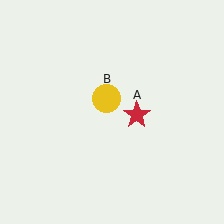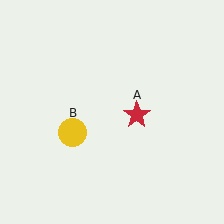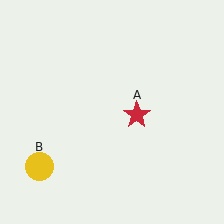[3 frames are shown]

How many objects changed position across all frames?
1 object changed position: yellow circle (object B).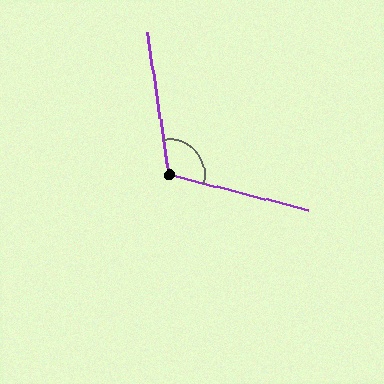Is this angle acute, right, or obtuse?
It is obtuse.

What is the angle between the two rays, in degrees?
Approximately 113 degrees.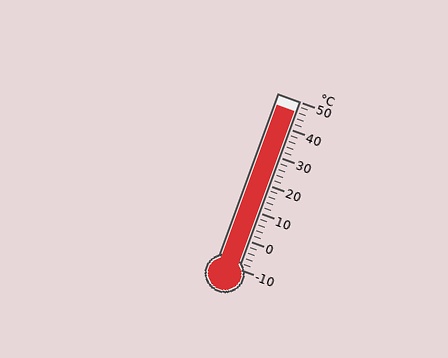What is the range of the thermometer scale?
The thermometer scale ranges from -10°C to 50°C.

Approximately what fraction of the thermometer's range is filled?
The thermometer is filled to approximately 95% of its range.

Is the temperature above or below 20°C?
The temperature is above 20°C.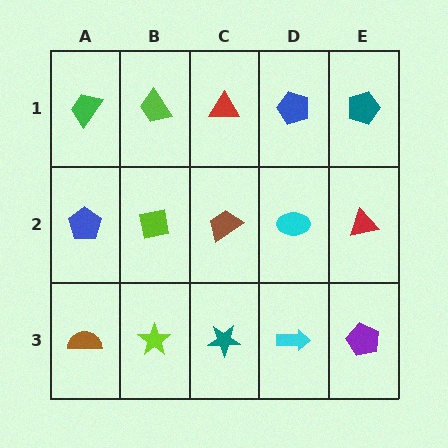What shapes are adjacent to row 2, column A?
A green trapezoid (row 1, column A), a brown semicircle (row 3, column A), a lime square (row 2, column B).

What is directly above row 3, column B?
A lime square.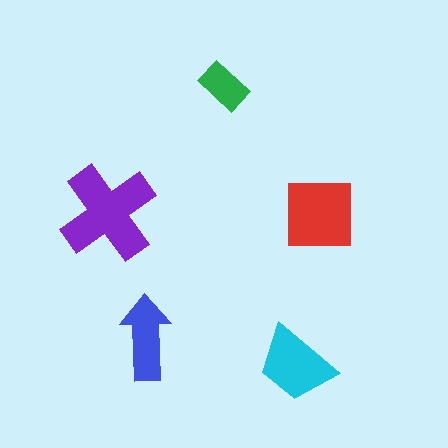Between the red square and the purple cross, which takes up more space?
The purple cross.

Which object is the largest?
The purple cross.